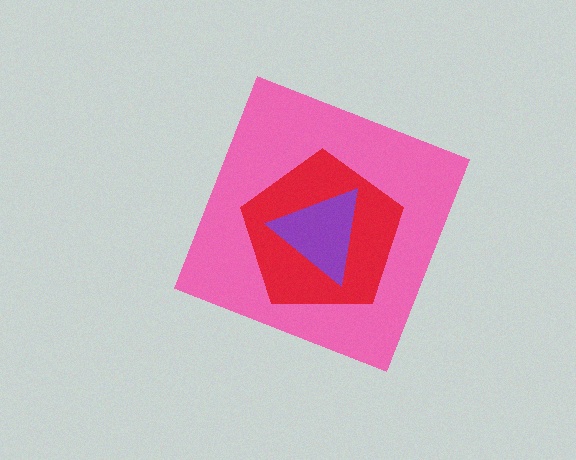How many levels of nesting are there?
3.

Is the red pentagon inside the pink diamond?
Yes.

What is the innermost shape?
The purple triangle.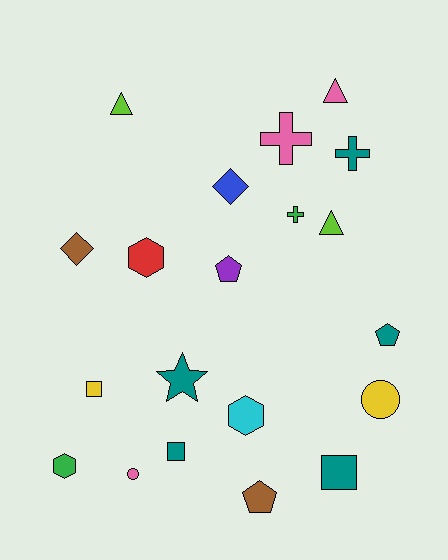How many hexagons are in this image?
There are 3 hexagons.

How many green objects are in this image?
There are 2 green objects.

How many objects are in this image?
There are 20 objects.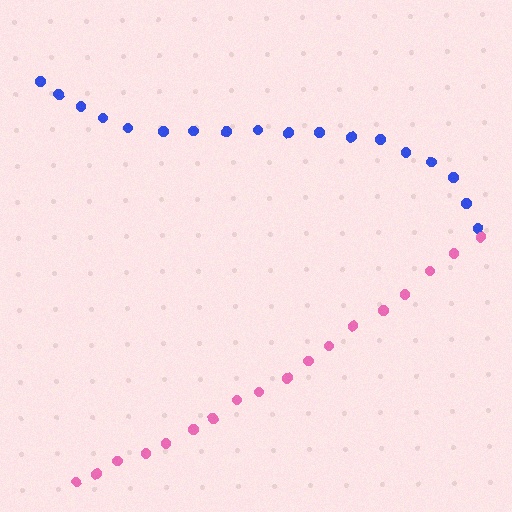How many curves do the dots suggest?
There are 2 distinct paths.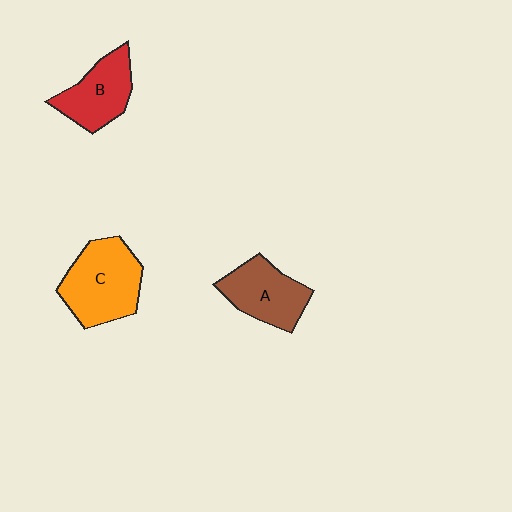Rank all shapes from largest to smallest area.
From largest to smallest: C (orange), A (brown), B (red).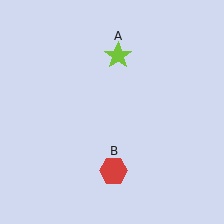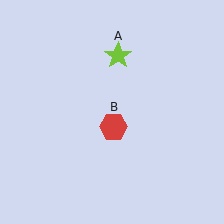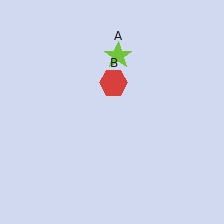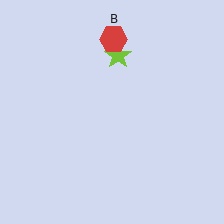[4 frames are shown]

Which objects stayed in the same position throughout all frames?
Lime star (object A) remained stationary.